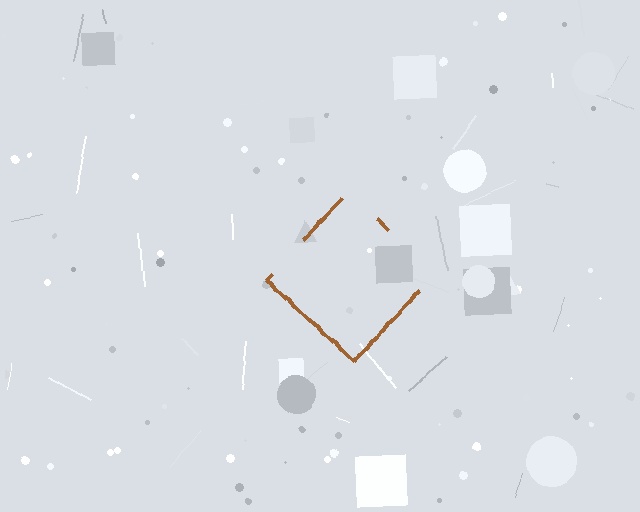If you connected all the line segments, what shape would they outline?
They would outline a diamond.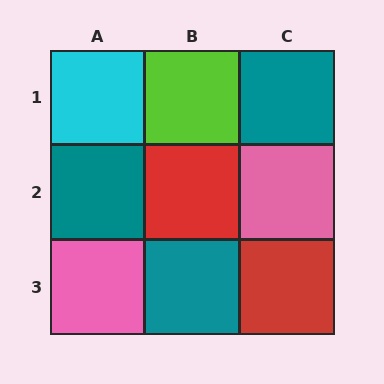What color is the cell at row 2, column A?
Teal.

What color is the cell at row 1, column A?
Cyan.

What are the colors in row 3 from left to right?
Pink, teal, red.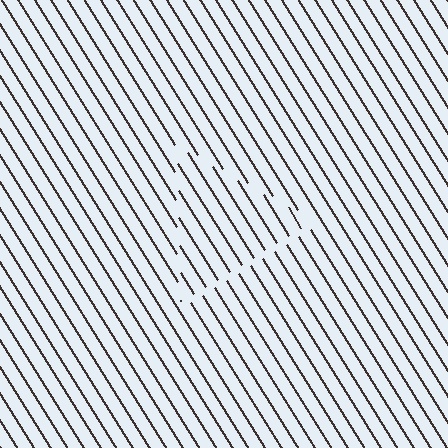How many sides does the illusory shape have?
3 sides — the line-ends trace a triangle.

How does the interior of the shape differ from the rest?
The interior of the shape contains the same grating, shifted by half a period — the contour is defined by the phase discontinuity where line-ends from the inner and outer gratings abut.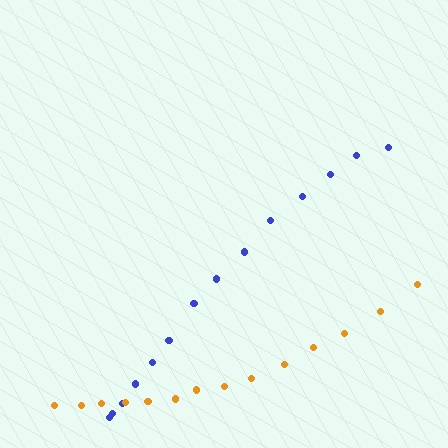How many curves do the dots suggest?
There are 2 distinct paths.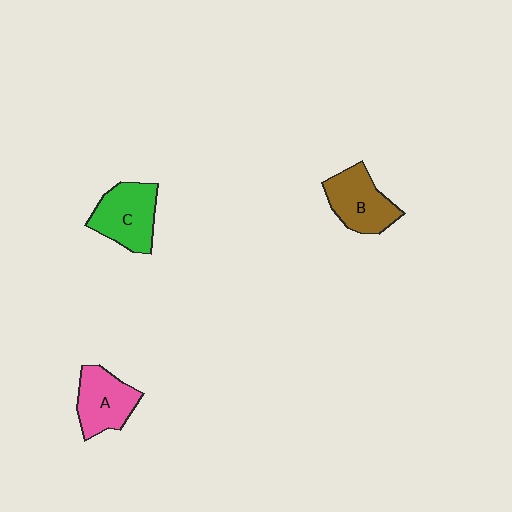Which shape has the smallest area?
Shape A (pink).